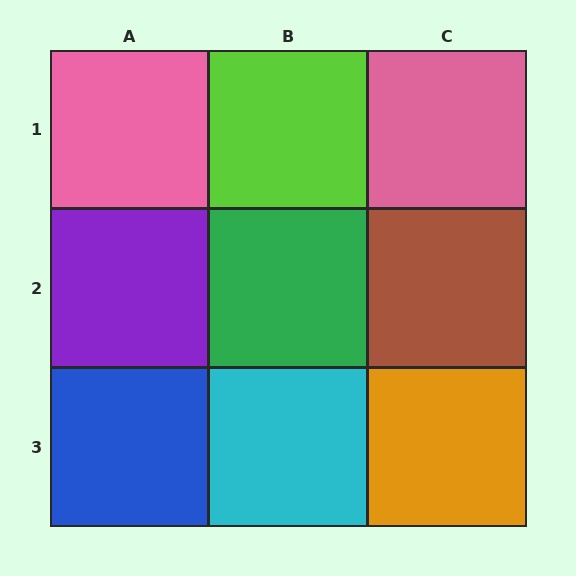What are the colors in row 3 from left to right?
Blue, cyan, orange.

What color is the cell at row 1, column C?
Pink.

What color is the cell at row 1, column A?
Pink.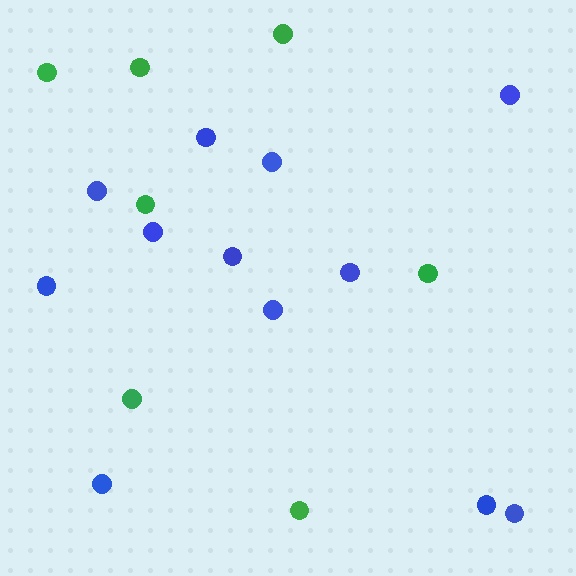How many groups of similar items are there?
There are 2 groups: one group of green circles (7) and one group of blue circles (12).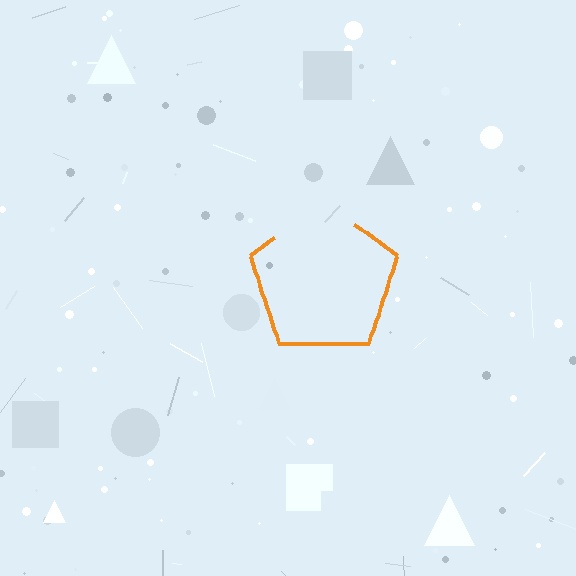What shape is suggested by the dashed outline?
The dashed outline suggests a pentagon.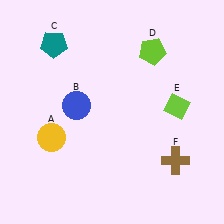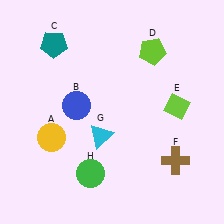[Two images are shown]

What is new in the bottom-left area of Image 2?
A green circle (H) was added in the bottom-left area of Image 2.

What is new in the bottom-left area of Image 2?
A cyan triangle (G) was added in the bottom-left area of Image 2.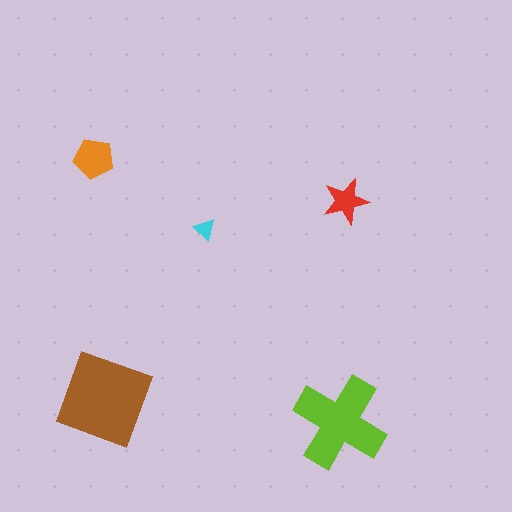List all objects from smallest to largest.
The cyan triangle, the red star, the orange pentagon, the lime cross, the brown diamond.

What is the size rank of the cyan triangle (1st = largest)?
5th.